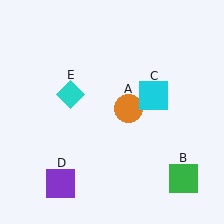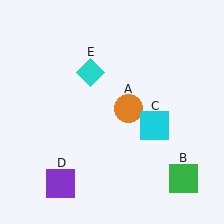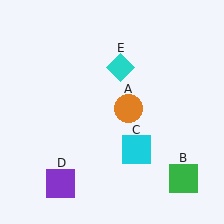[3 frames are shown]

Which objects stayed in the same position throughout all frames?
Orange circle (object A) and green square (object B) and purple square (object D) remained stationary.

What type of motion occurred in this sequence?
The cyan square (object C), cyan diamond (object E) rotated clockwise around the center of the scene.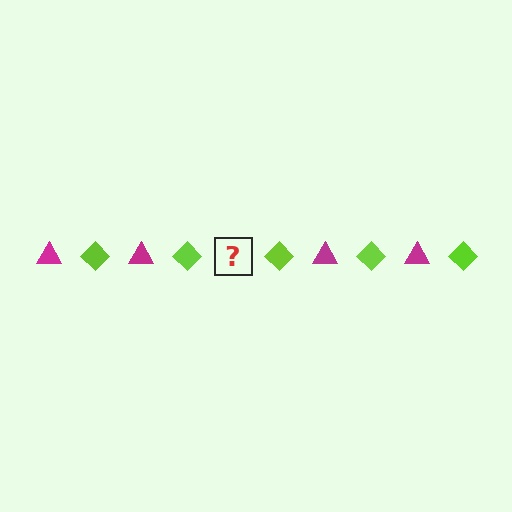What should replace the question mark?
The question mark should be replaced with a magenta triangle.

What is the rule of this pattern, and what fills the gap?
The rule is that the pattern alternates between magenta triangle and lime diamond. The gap should be filled with a magenta triangle.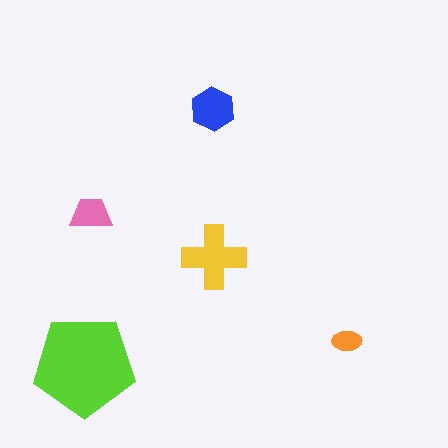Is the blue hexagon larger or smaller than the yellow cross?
Smaller.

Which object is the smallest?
The orange ellipse.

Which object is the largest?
The lime pentagon.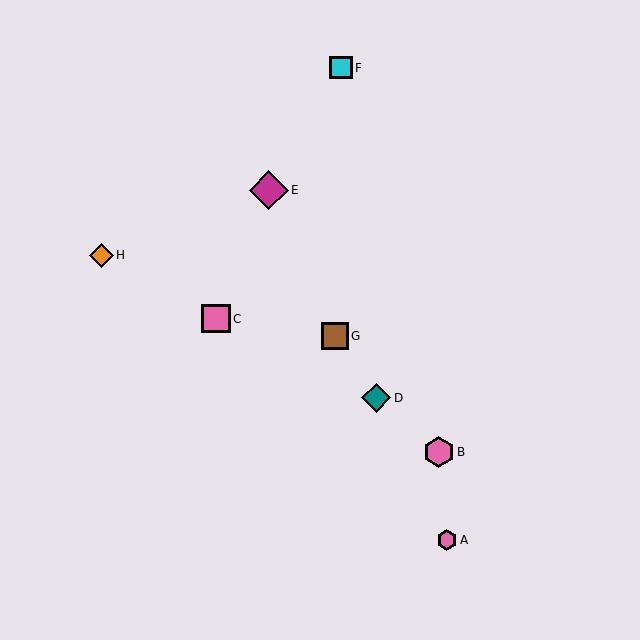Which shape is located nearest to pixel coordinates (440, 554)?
The pink hexagon (labeled A) at (447, 540) is nearest to that location.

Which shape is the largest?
The magenta diamond (labeled E) is the largest.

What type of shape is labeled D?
Shape D is a teal diamond.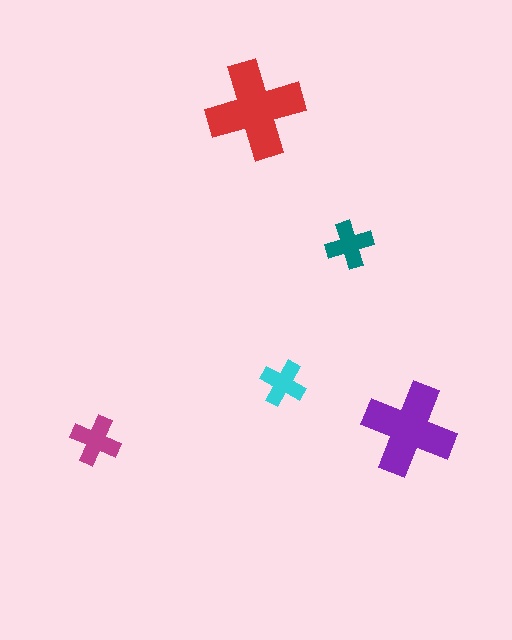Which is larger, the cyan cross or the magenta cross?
The magenta one.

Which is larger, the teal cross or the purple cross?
The purple one.